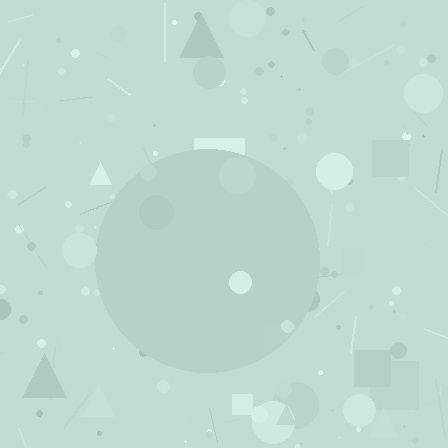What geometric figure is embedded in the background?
A circle is embedded in the background.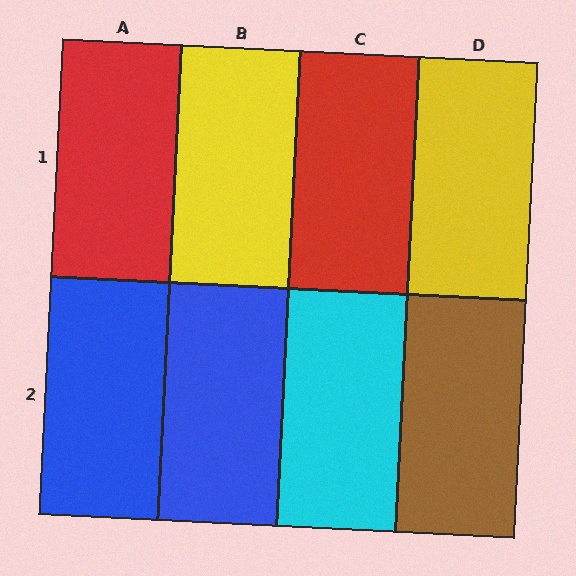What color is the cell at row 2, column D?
Brown.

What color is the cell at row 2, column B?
Blue.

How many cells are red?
2 cells are red.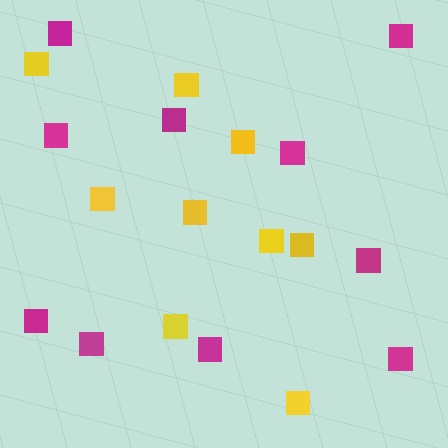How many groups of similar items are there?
There are 2 groups: one group of magenta squares (10) and one group of yellow squares (9).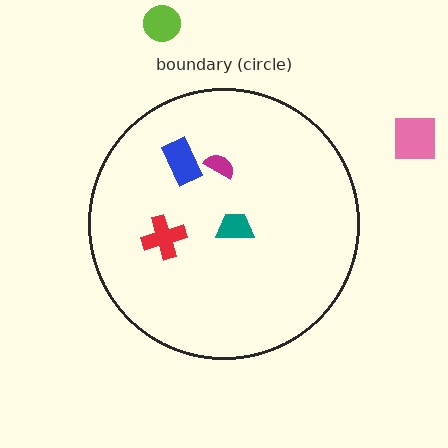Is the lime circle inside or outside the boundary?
Outside.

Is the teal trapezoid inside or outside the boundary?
Inside.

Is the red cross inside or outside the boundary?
Inside.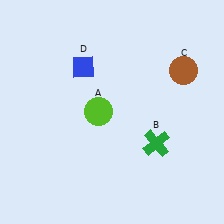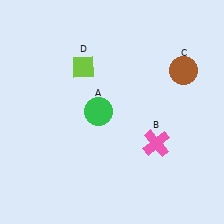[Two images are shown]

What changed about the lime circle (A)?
In Image 1, A is lime. In Image 2, it changed to green.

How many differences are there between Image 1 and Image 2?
There are 3 differences between the two images.